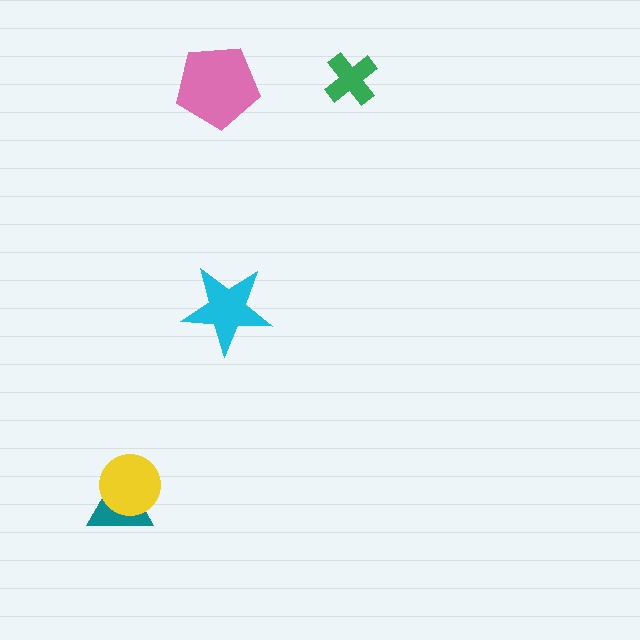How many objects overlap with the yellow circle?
1 object overlaps with the yellow circle.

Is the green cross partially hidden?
No, no other shape covers it.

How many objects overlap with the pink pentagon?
0 objects overlap with the pink pentagon.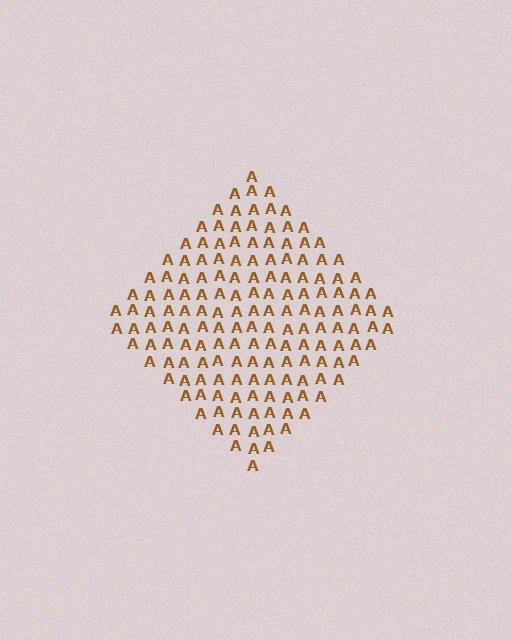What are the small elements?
The small elements are letter A's.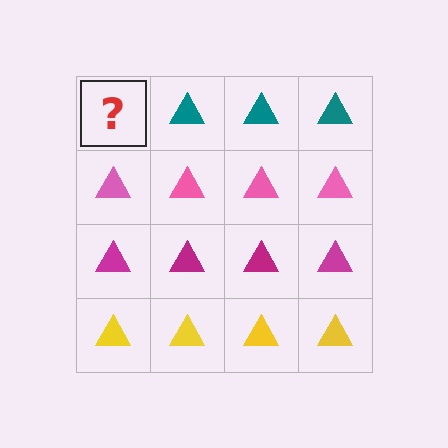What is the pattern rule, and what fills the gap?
The rule is that each row has a consistent color. The gap should be filled with a teal triangle.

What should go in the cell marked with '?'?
The missing cell should contain a teal triangle.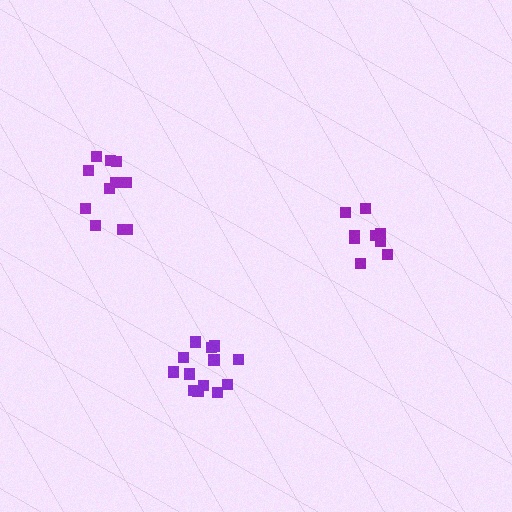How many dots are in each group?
Group 1: 13 dots, Group 2: 9 dots, Group 3: 11 dots (33 total).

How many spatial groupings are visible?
There are 3 spatial groupings.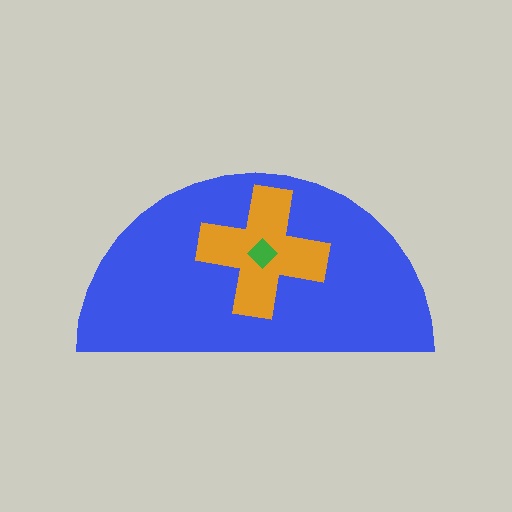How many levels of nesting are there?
3.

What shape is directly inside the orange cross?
The green diamond.